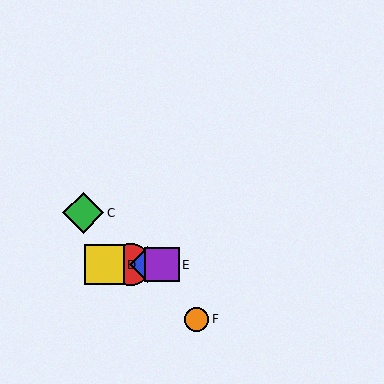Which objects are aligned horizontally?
Objects A, B, D, E are aligned horizontally.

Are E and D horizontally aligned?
Yes, both are at y≈265.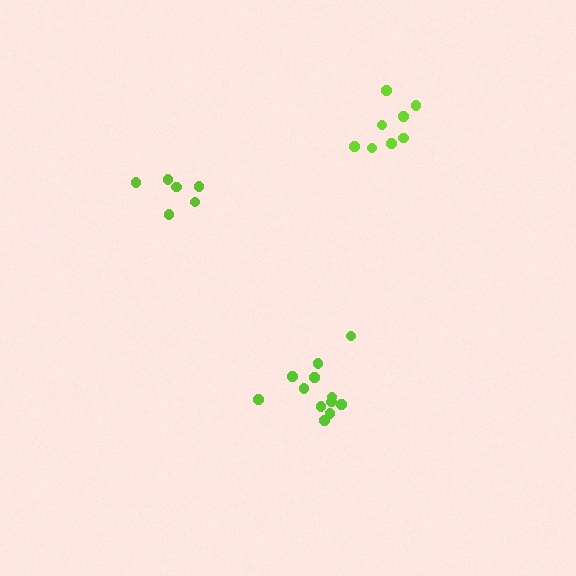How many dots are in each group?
Group 1: 12 dots, Group 2: 8 dots, Group 3: 6 dots (26 total).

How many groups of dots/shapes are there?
There are 3 groups.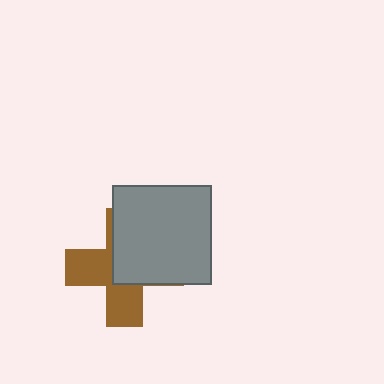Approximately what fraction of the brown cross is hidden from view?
Roughly 53% of the brown cross is hidden behind the gray rectangle.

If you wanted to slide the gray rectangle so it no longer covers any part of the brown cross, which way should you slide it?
Slide it toward the upper-right — that is the most direct way to separate the two shapes.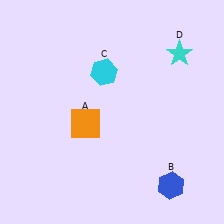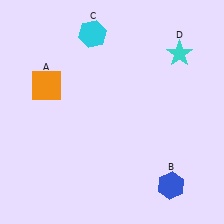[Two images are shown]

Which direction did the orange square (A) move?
The orange square (A) moved left.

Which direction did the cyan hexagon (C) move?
The cyan hexagon (C) moved up.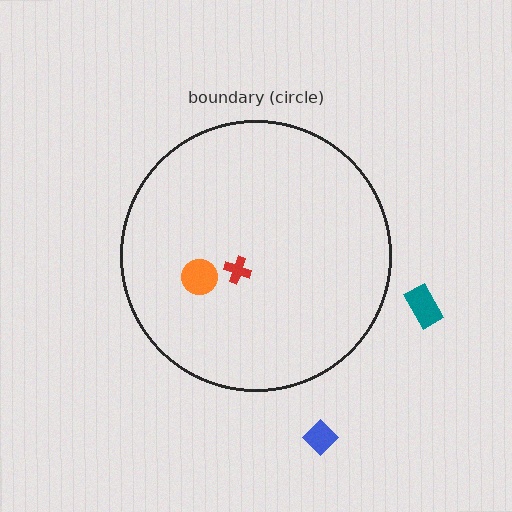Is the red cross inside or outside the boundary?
Inside.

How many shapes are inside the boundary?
2 inside, 2 outside.